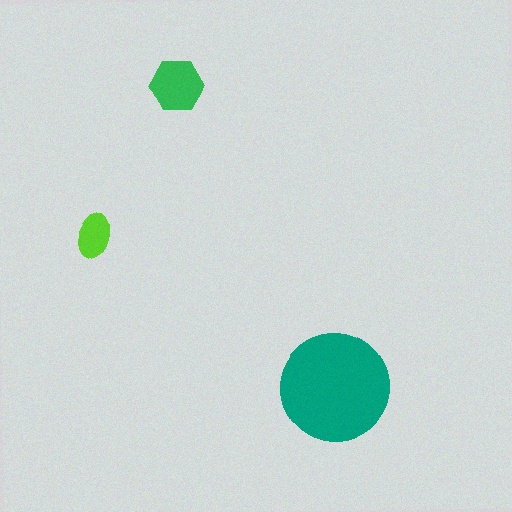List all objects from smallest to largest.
The lime ellipse, the green hexagon, the teal circle.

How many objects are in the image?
There are 3 objects in the image.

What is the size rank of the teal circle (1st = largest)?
1st.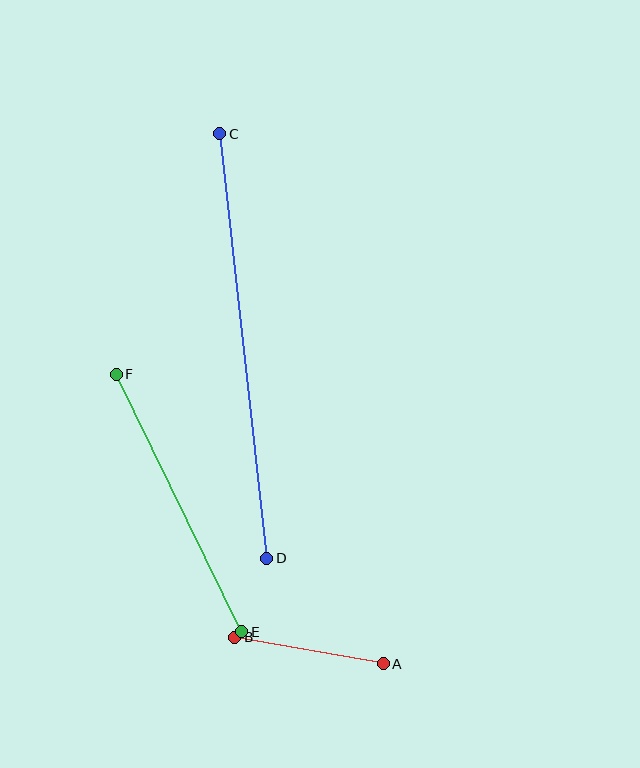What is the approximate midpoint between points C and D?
The midpoint is at approximately (243, 346) pixels.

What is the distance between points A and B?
The distance is approximately 151 pixels.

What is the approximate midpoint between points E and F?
The midpoint is at approximately (179, 503) pixels.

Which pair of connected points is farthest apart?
Points C and D are farthest apart.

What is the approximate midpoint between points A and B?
The midpoint is at approximately (309, 650) pixels.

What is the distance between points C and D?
The distance is approximately 427 pixels.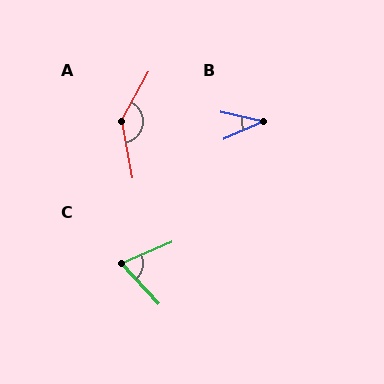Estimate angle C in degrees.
Approximately 71 degrees.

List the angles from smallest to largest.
B (37°), C (71°), A (140°).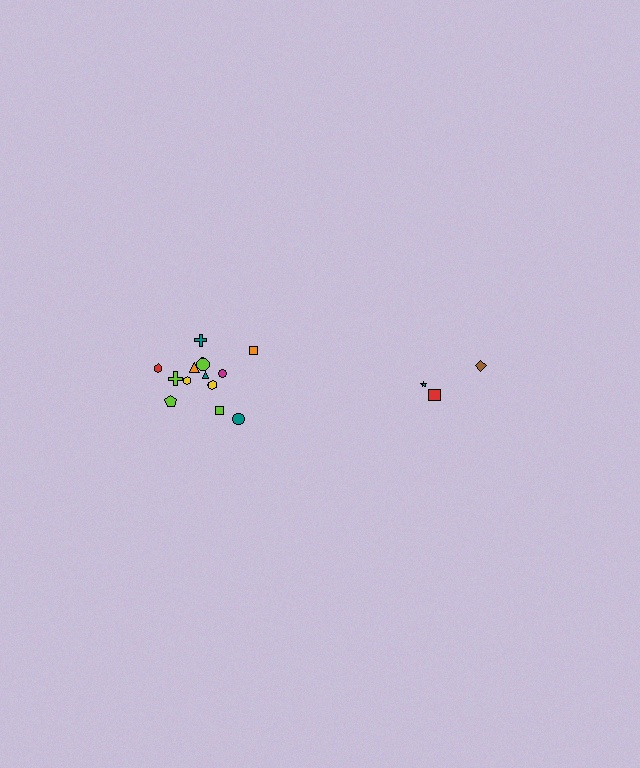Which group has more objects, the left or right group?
The left group.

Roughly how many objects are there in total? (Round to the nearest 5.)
Roughly 20 objects in total.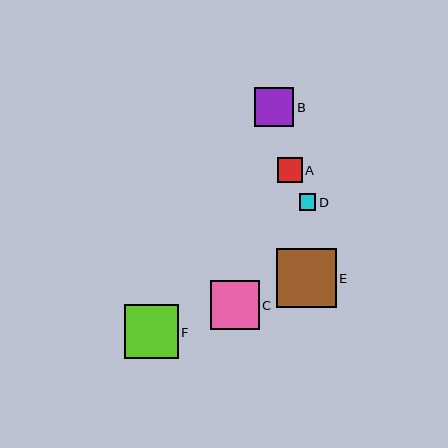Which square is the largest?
Square E is the largest with a size of approximately 60 pixels.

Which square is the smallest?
Square D is the smallest with a size of approximately 17 pixels.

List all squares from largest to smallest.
From largest to smallest: E, F, C, B, A, D.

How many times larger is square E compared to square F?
Square E is approximately 1.1 times the size of square F.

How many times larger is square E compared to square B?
Square E is approximately 1.5 times the size of square B.